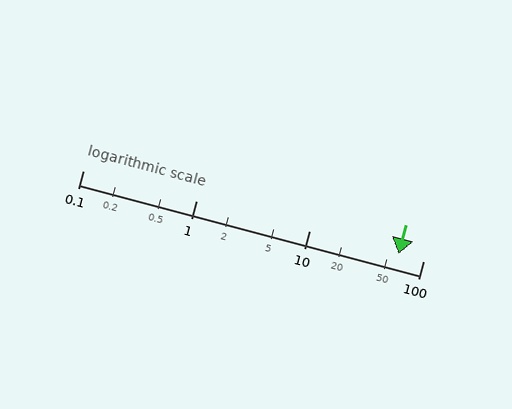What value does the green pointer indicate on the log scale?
The pointer indicates approximately 61.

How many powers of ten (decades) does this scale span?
The scale spans 3 decades, from 0.1 to 100.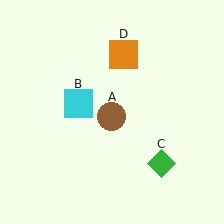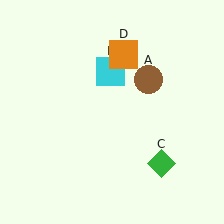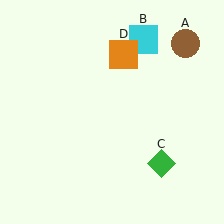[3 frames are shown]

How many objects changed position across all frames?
2 objects changed position: brown circle (object A), cyan square (object B).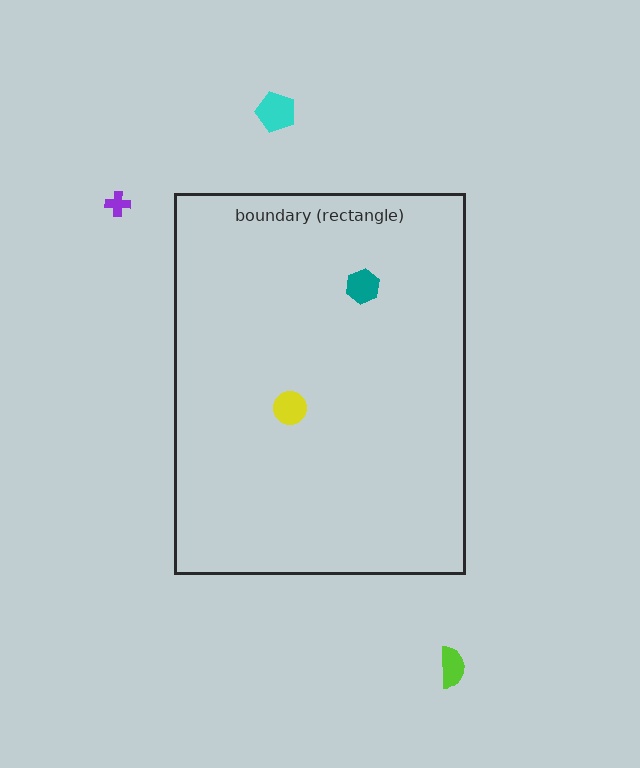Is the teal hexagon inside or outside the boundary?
Inside.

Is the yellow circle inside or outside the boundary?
Inside.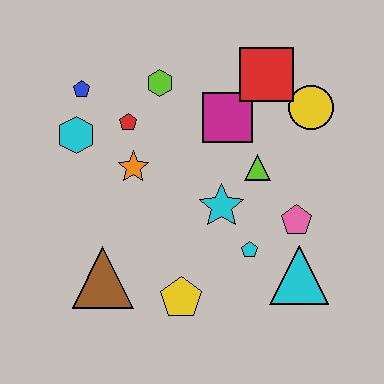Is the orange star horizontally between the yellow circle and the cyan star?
No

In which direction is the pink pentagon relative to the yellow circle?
The pink pentagon is below the yellow circle.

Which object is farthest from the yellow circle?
The brown triangle is farthest from the yellow circle.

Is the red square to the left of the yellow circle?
Yes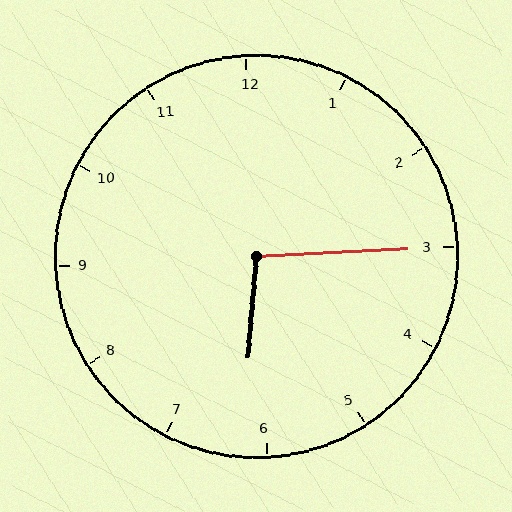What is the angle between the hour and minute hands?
Approximately 98 degrees.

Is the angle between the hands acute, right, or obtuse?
It is obtuse.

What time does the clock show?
6:15.